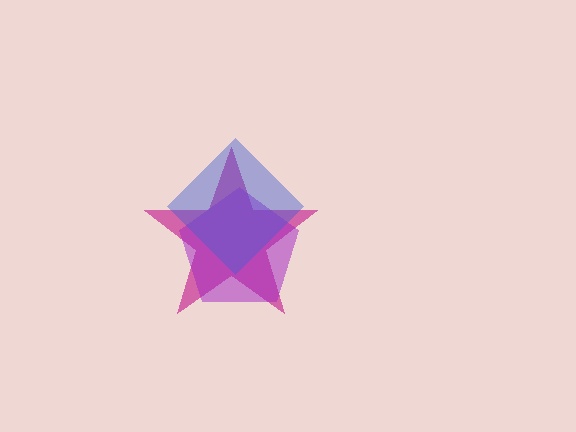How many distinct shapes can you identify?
There are 3 distinct shapes: a magenta star, a purple pentagon, a blue diamond.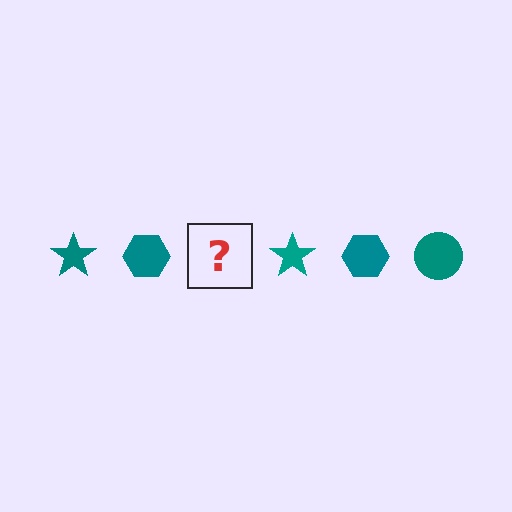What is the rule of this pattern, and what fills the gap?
The rule is that the pattern cycles through star, hexagon, circle shapes in teal. The gap should be filled with a teal circle.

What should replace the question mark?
The question mark should be replaced with a teal circle.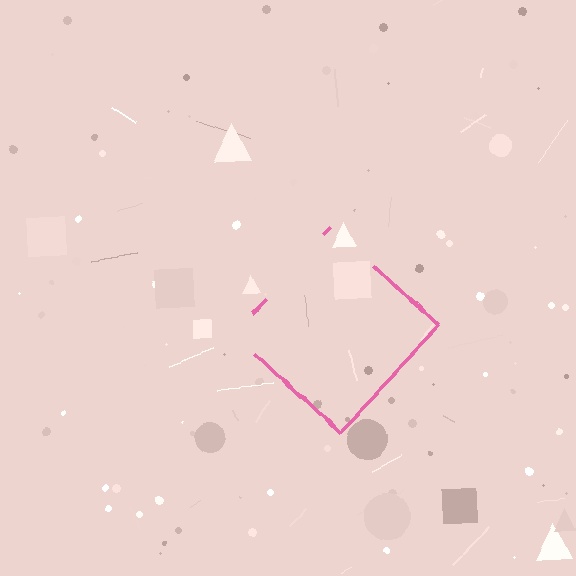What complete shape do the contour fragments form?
The contour fragments form a diamond.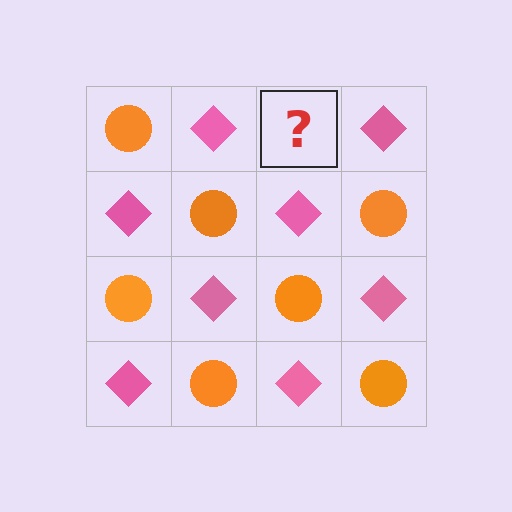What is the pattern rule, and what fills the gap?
The rule is that it alternates orange circle and pink diamond in a checkerboard pattern. The gap should be filled with an orange circle.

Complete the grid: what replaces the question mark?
The question mark should be replaced with an orange circle.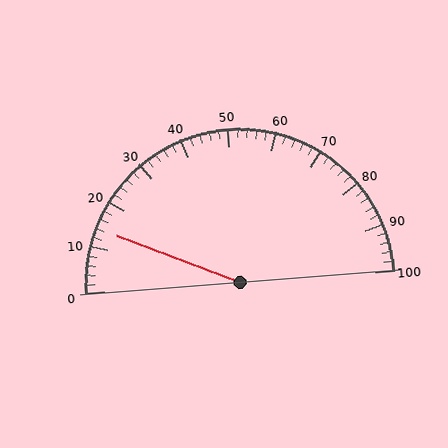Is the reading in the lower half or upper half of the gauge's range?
The reading is in the lower half of the range (0 to 100).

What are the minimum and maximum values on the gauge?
The gauge ranges from 0 to 100.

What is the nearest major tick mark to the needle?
The nearest major tick mark is 10.